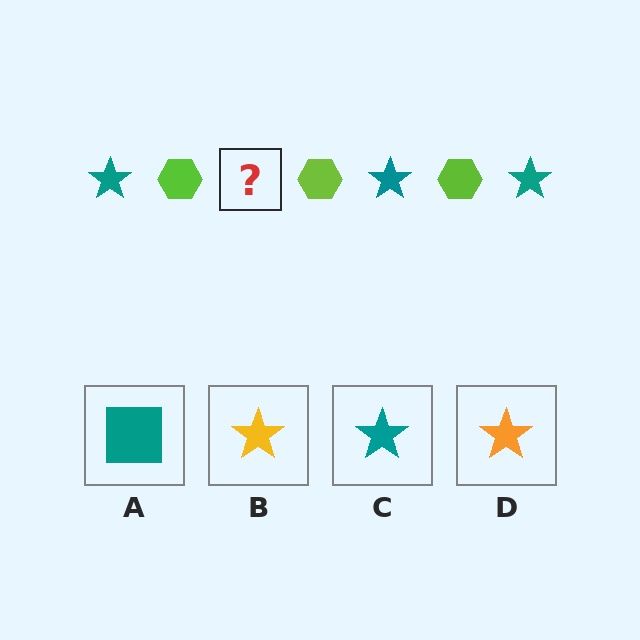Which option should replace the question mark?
Option C.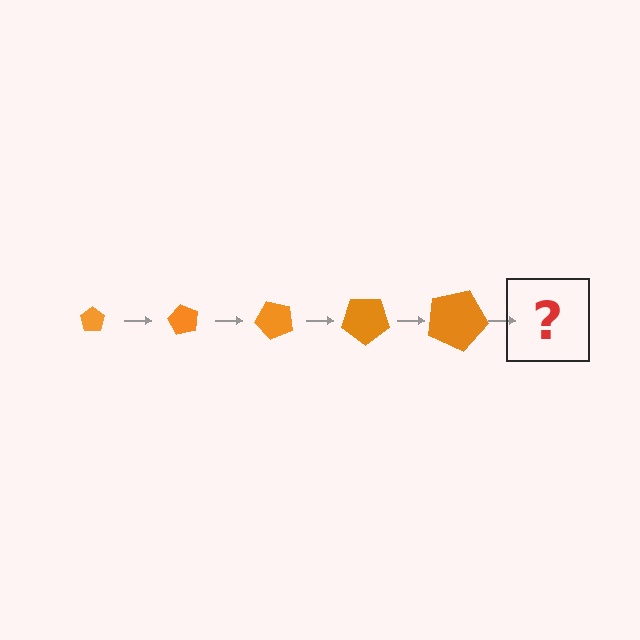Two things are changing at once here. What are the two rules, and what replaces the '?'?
The two rules are that the pentagon grows larger each step and it rotates 60 degrees each step. The '?' should be a pentagon, larger than the previous one and rotated 300 degrees from the start.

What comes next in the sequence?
The next element should be a pentagon, larger than the previous one and rotated 300 degrees from the start.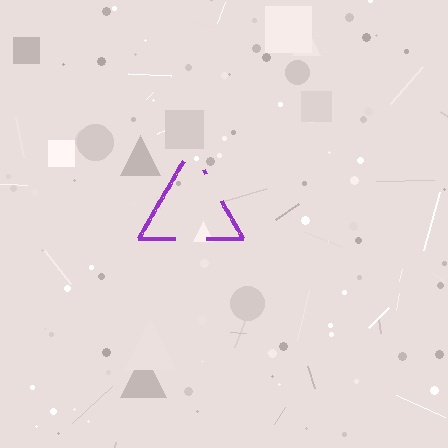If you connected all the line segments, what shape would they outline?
They would outline a triangle.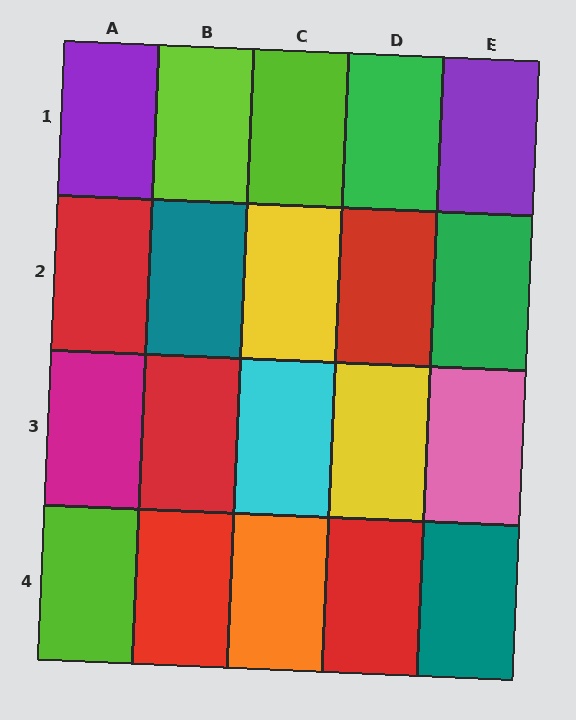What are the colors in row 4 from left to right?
Lime, red, orange, red, teal.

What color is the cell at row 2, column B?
Teal.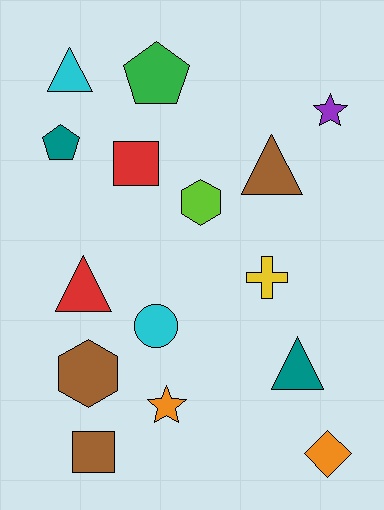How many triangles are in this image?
There are 4 triangles.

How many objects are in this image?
There are 15 objects.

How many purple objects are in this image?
There is 1 purple object.